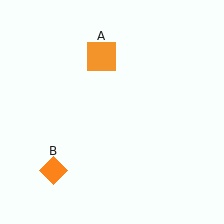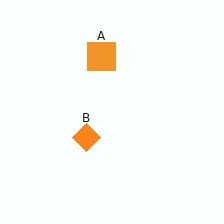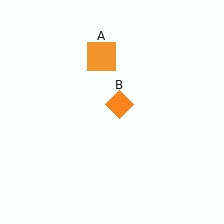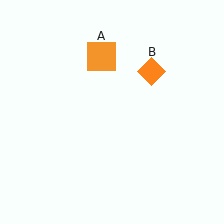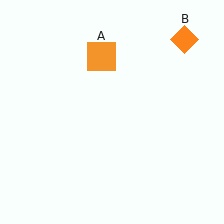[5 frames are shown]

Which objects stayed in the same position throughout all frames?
Orange square (object A) remained stationary.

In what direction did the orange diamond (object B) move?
The orange diamond (object B) moved up and to the right.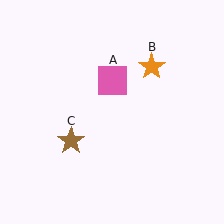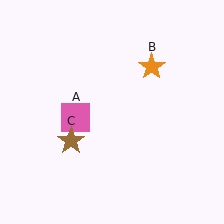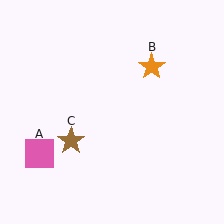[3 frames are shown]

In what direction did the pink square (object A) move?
The pink square (object A) moved down and to the left.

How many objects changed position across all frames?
1 object changed position: pink square (object A).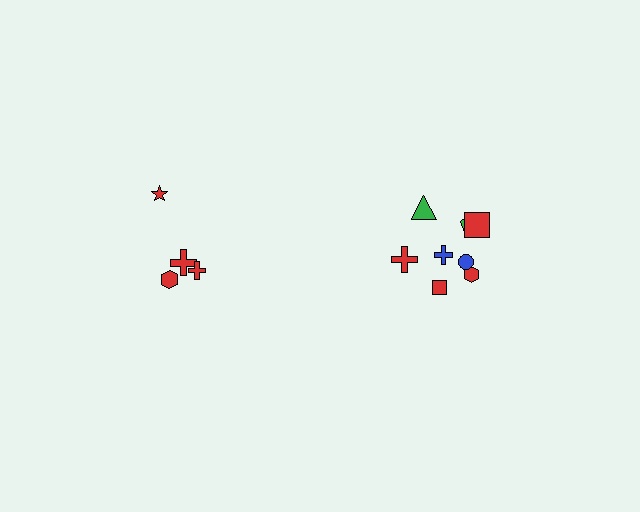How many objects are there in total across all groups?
There are 12 objects.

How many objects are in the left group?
There are 4 objects.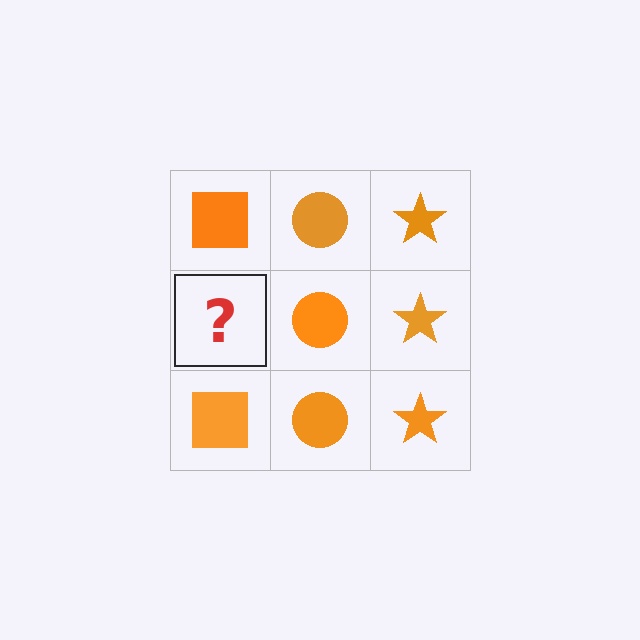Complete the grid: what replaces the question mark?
The question mark should be replaced with an orange square.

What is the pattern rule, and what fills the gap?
The rule is that each column has a consistent shape. The gap should be filled with an orange square.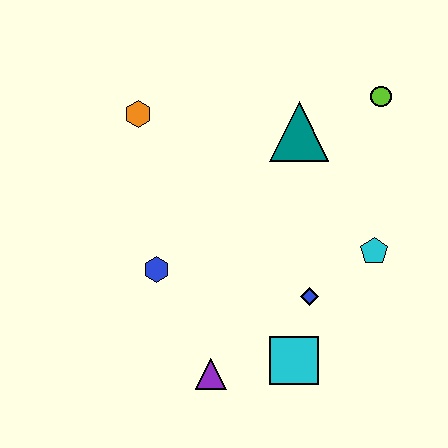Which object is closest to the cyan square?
The blue diamond is closest to the cyan square.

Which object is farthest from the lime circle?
The purple triangle is farthest from the lime circle.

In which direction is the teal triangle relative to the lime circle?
The teal triangle is to the left of the lime circle.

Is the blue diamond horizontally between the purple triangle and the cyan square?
No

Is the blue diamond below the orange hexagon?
Yes